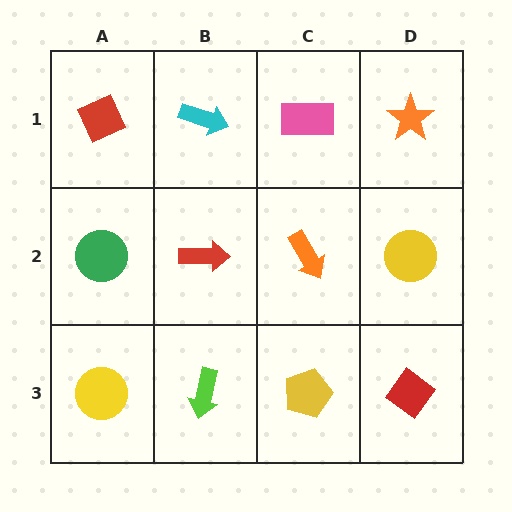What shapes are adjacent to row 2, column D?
An orange star (row 1, column D), a red diamond (row 3, column D), an orange arrow (row 2, column C).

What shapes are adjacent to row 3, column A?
A green circle (row 2, column A), a lime arrow (row 3, column B).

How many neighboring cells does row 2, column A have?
3.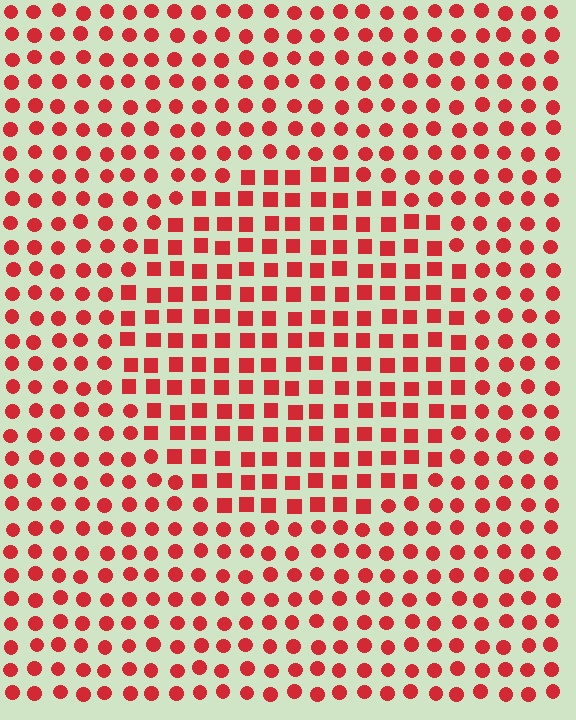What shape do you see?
I see a circle.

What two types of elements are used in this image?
The image uses squares inside the circle region and circles outside it.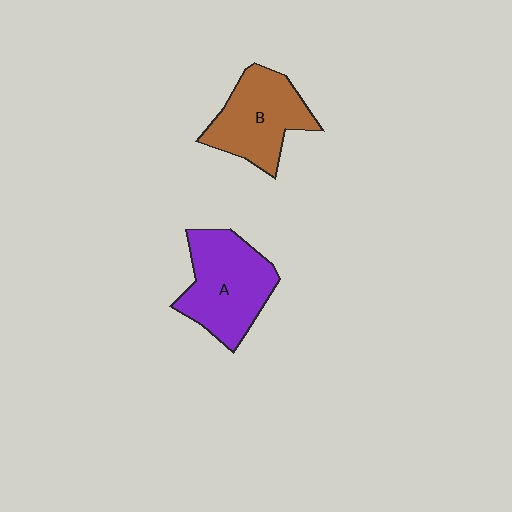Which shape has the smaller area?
Shape B (brown).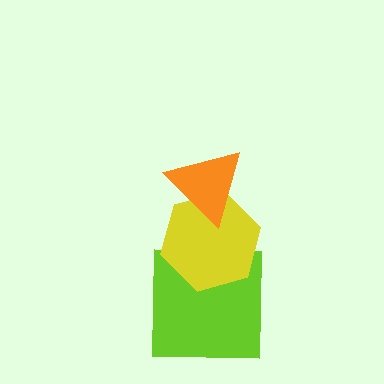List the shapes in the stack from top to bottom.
From top to bottom: the orange triangle, the yellow hexagon, the lime square.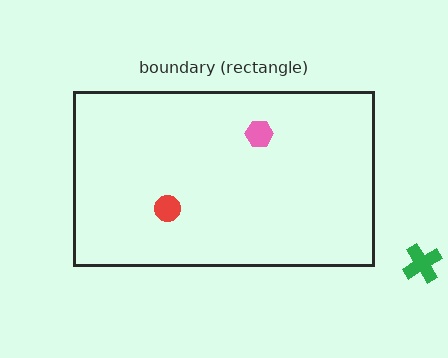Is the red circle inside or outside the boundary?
Inside.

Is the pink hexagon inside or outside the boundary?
Inside.